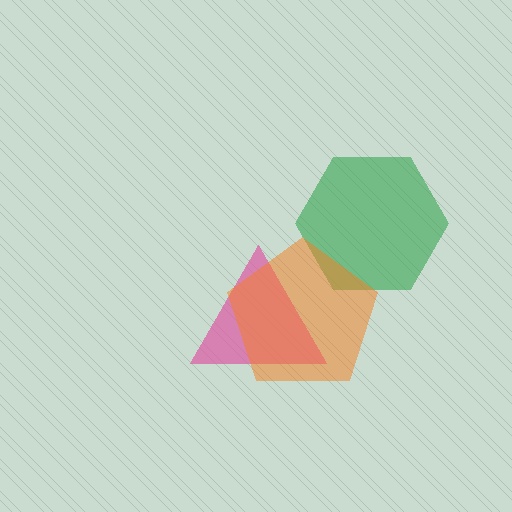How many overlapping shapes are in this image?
There are 3 overlapping shapes in the image.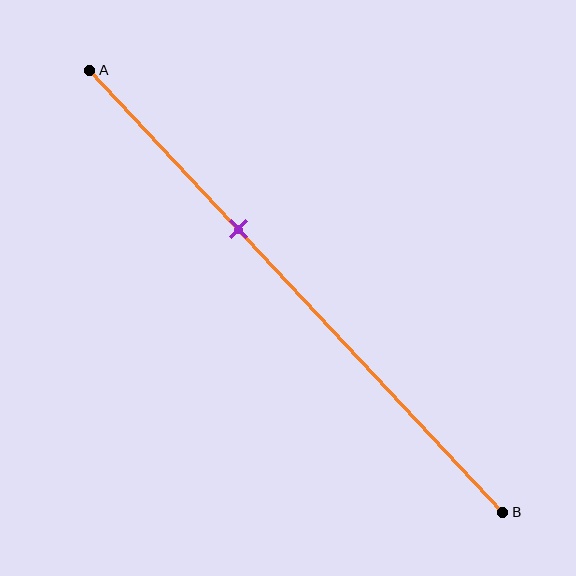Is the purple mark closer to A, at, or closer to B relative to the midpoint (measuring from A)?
The purple mark is closer to point A than the midpoint of segment AB.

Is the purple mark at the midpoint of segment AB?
No, the mark is at about 35% from A, not at the 50% midpoint.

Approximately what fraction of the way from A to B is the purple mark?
The purple mark is approximately 35% of the way from A to B.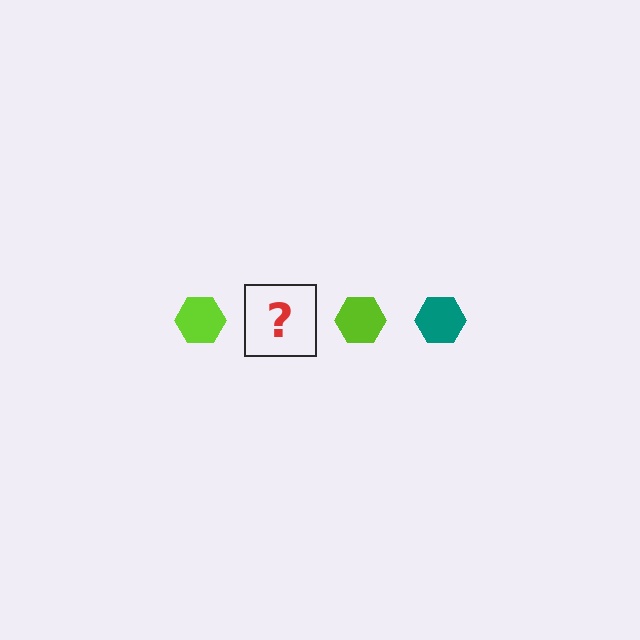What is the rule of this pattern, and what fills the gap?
The rule is that the pattern cycles through lime, teal hexagons. The gap should be filled with a teal hexagon.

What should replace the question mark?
The question mark should be replaced with a teal hexagon.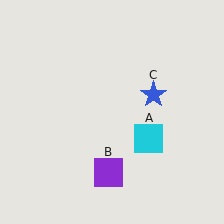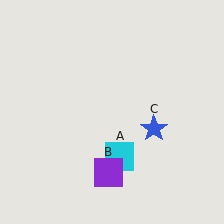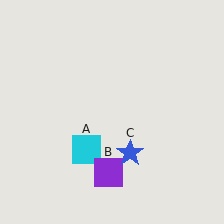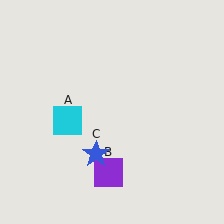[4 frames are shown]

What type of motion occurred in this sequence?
The cyan square (object A), blue star (object C) rotated clockwise around the center of the scene.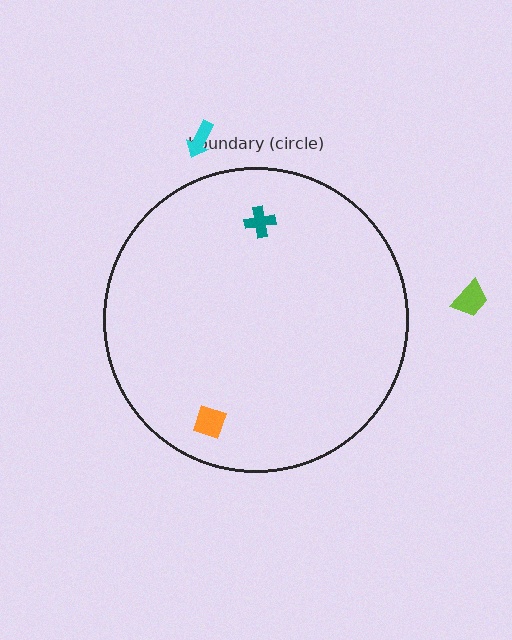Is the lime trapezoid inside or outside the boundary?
Outside.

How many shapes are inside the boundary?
2 inside, 2 outside.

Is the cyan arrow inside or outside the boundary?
Outside.